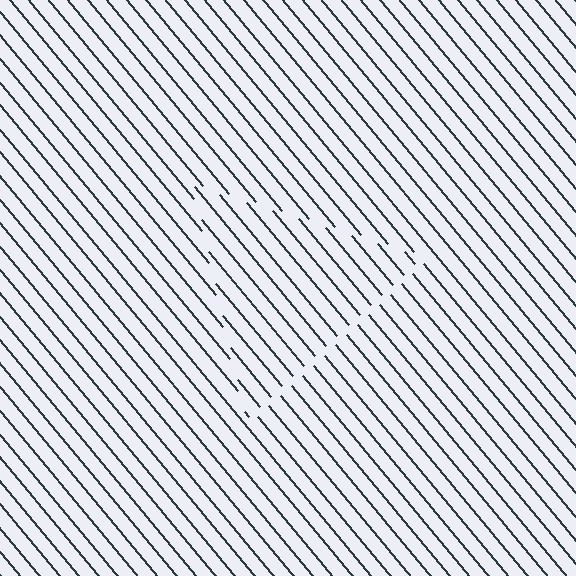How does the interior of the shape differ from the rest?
The interior of the shape contains the same grating, shifted by half a period — the contour is defined by the phase discontinuity where line-ends from the inner and outer gratings abut.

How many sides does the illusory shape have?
3 sides — the line-ends trace a triangle.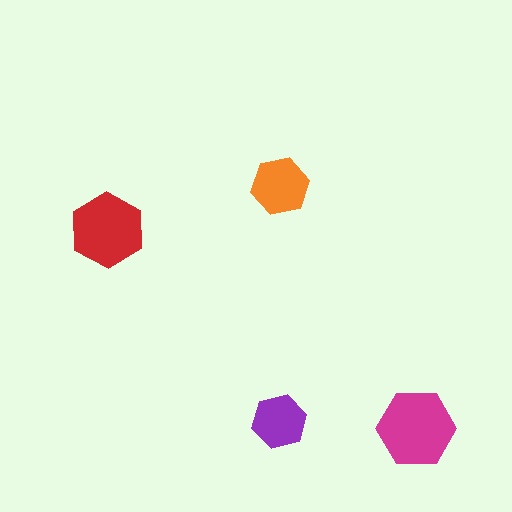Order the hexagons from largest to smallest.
the magenta one, the red one, the orange one, the purple one.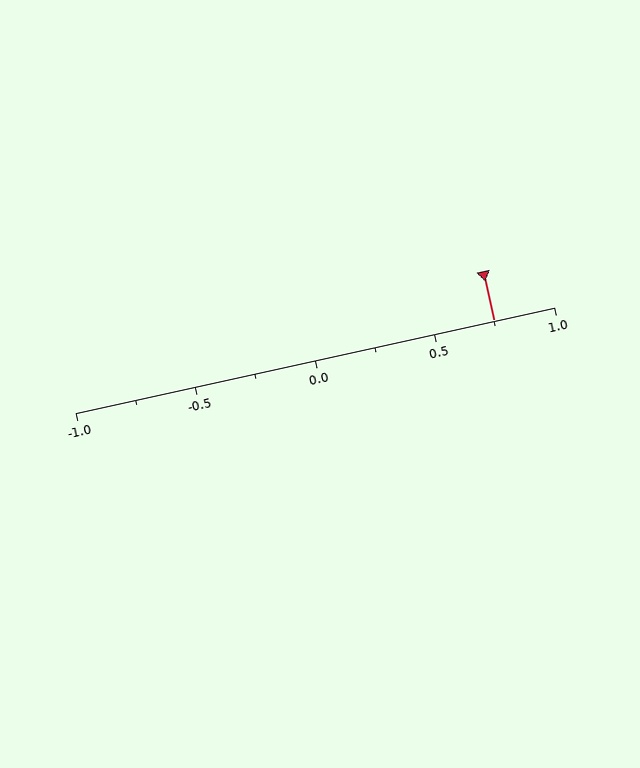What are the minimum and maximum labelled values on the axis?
The axis runs from -1.0 to 1.0.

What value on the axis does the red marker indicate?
The marker indicates approximately 0.75.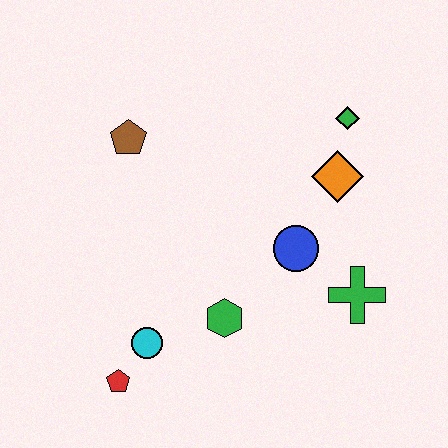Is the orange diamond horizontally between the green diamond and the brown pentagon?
Yes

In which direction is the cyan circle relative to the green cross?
The cyan circle is to the left of the green cross.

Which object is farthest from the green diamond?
The red pentagon is farthest from the green diamond.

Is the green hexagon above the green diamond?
No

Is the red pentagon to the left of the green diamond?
Yes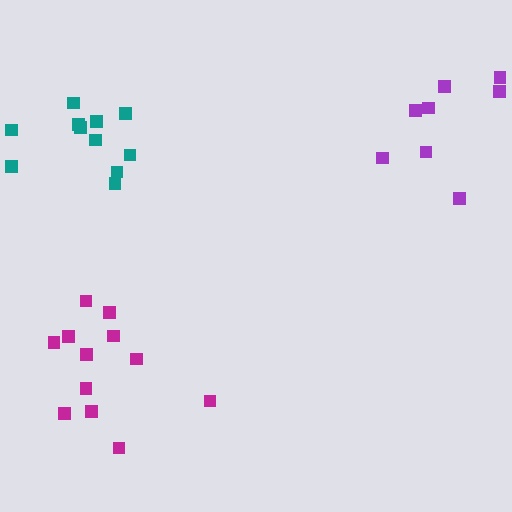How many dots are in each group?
Group 1: 12 dots, Group 2: 11 dots, Group 3: 8 dots (31 total).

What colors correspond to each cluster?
The clusters are colored: magenta, teal, purple.